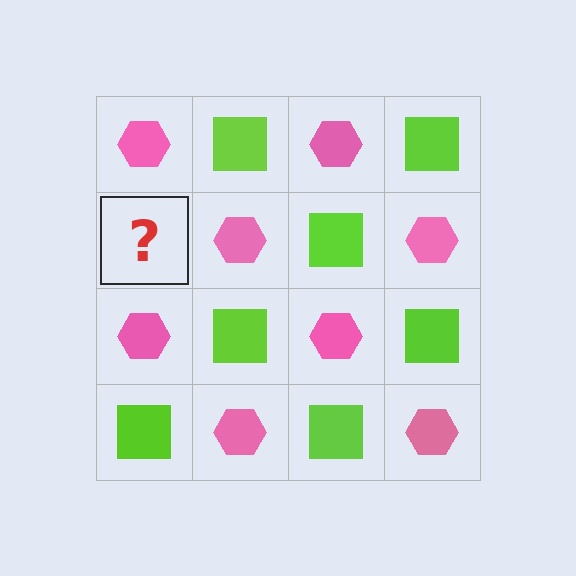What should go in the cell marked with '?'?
The missing cell should contain a lime square.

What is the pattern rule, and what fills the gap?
The rule is that it alternates pink hexagon and lime square in a checkerboard pattern. The gap should be filled with a lime square.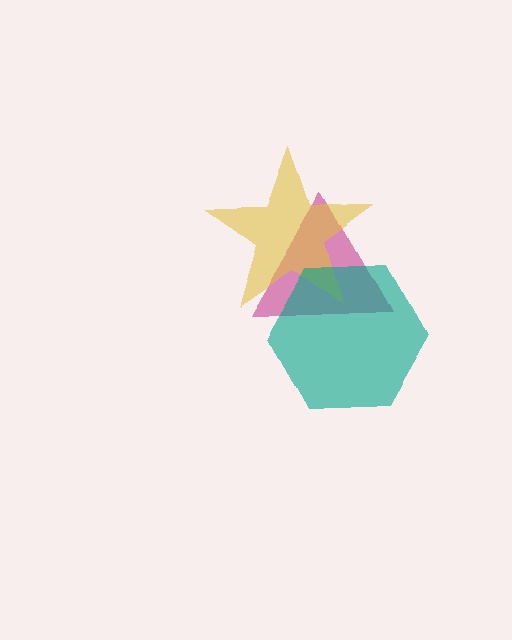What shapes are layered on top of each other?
The layered shapes are: a magenta triangle, a yellow star, a teal hexagon.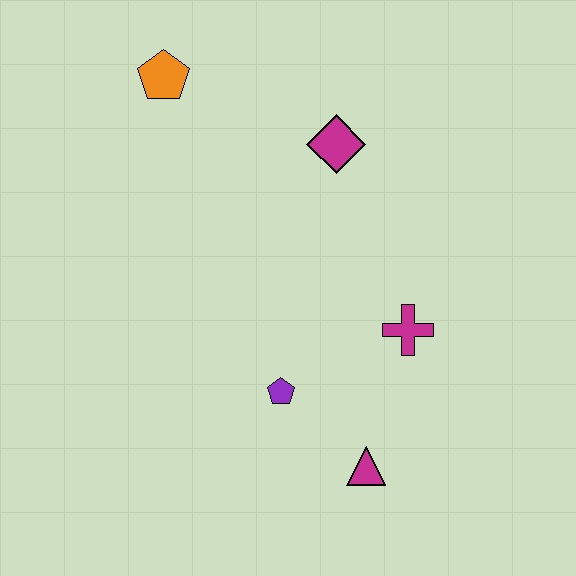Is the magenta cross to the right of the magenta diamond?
Yes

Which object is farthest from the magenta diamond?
The magenta triangle is farthest from the magenta diamond.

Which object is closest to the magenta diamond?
The orange pentagon is closest to the magenta diamond.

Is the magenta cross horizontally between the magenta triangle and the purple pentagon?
No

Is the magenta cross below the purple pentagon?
No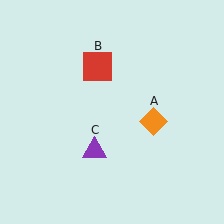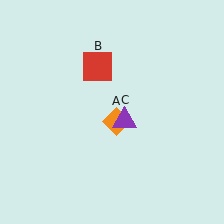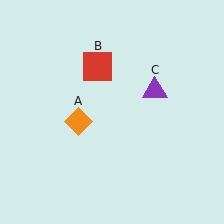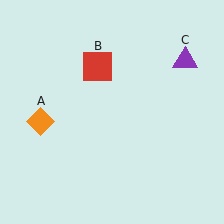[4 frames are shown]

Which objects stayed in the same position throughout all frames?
Red square (object B) remained stationary.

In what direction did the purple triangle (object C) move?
The purple triangle (object C) moved up and to the right.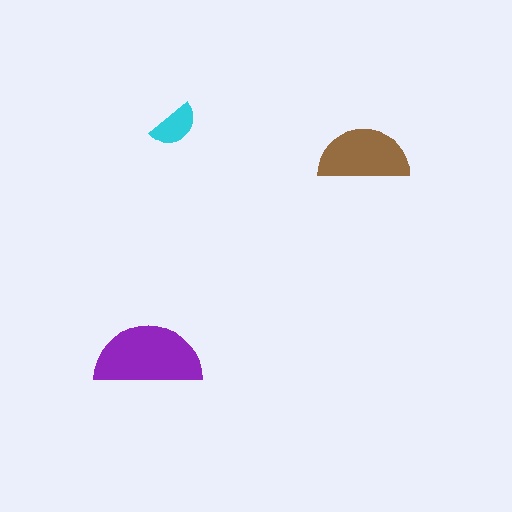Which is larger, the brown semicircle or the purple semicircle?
The purple one.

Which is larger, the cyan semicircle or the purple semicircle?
The purple one.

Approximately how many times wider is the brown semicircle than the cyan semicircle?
About 2 times wider.